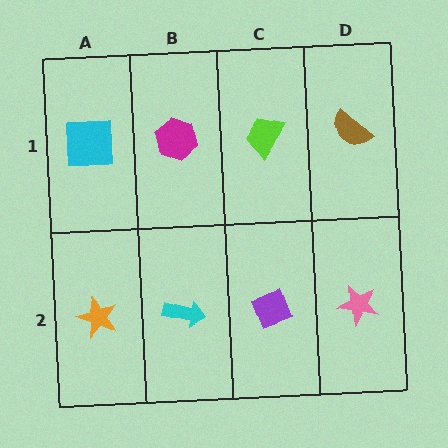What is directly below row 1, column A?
An orange star.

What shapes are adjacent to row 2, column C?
A lime trapezoid (row 1, column C), a cyan arrow (row 2, column B), a pink star (row 2, column D).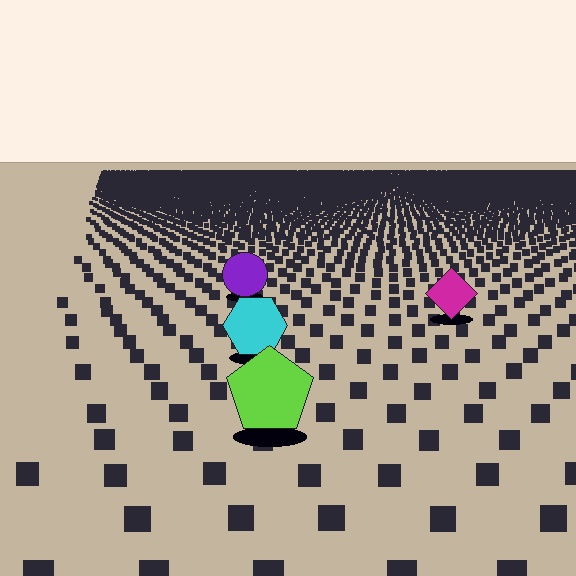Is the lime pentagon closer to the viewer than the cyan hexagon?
Yes. The lime pentagon is closer — you can tell from the texture gradient: the ground texture is coarser near it.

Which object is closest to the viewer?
The lime pentagon is closest. The texture marks near it are larger and more spread out.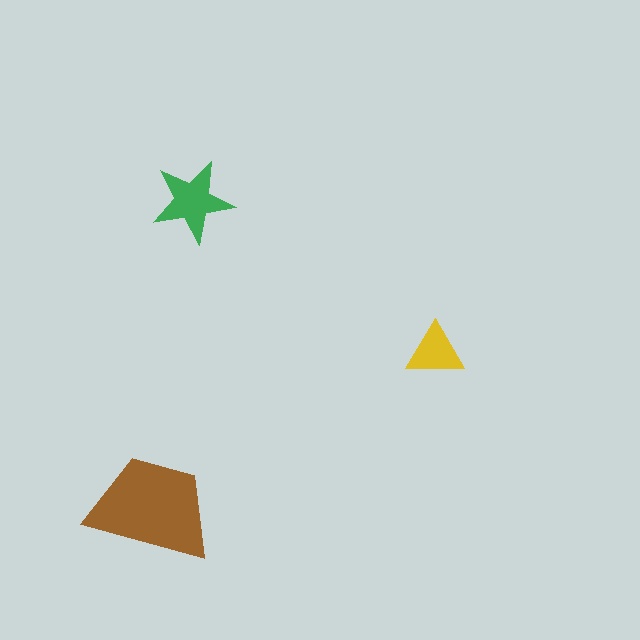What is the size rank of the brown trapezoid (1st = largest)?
1st.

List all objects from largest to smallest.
The brown trapezoid, the green star, the yellow triangle.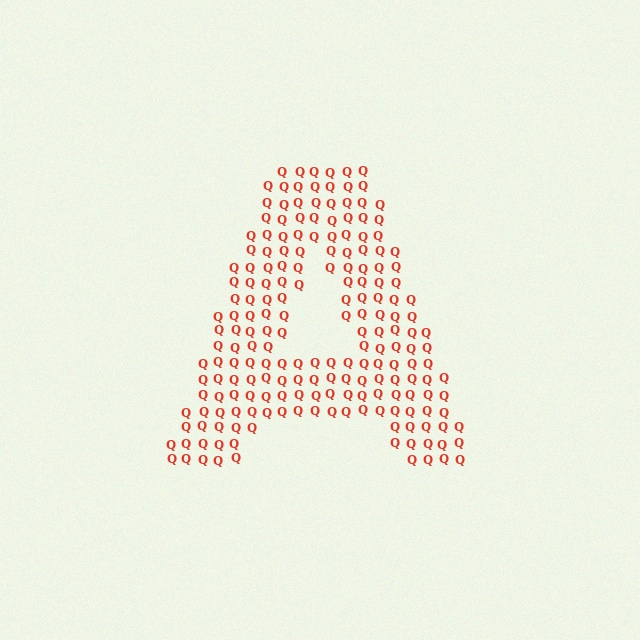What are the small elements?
The small elements are letter Q's.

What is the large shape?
The large shape is the letter A.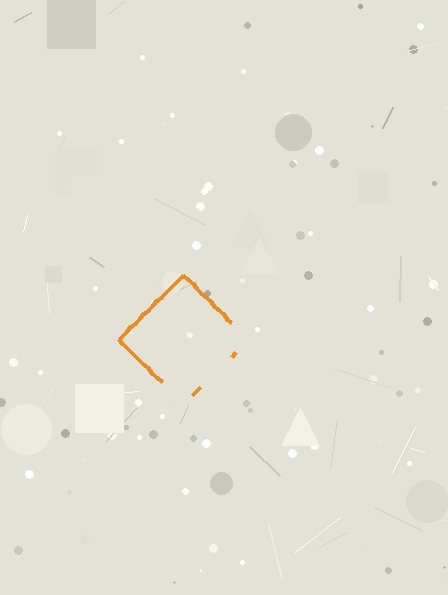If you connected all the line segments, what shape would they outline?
They would outline a diamond.